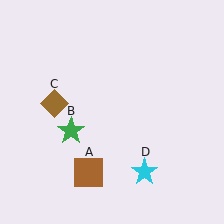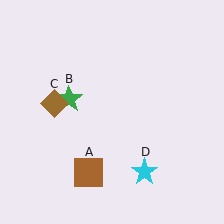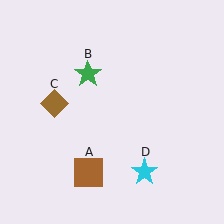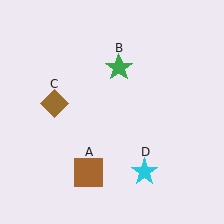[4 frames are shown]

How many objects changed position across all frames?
1 object changed position: green star (object B).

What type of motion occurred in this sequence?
The green star (object B) rotated clockwise around the center of the scene.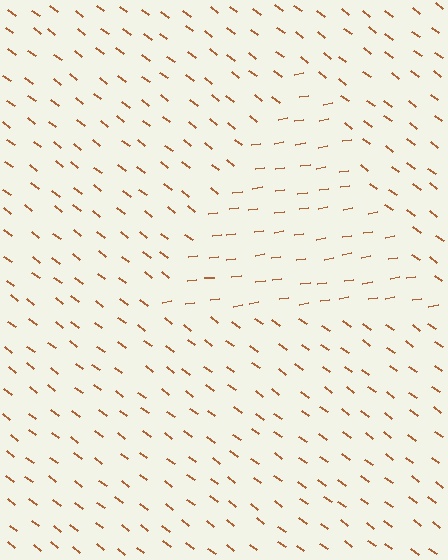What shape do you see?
I see a triangle.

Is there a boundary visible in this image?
Yes, there is a texture boundary formed by a change in line orientation.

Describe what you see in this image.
The image is filled with small brown line segments. A triangle region in the image has lines oriented differently from the surrounding lines, creating a visible texture boundary.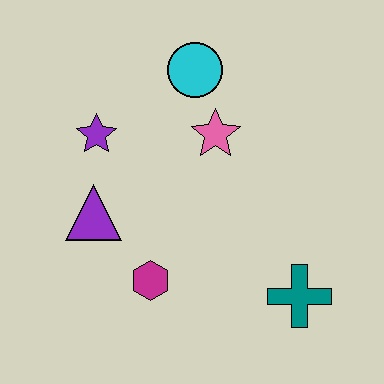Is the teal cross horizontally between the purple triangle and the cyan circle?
No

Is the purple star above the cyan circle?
No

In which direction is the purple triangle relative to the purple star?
The purple triangle is below the purple star.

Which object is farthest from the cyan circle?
The teal cross is farthest from the cyan circle.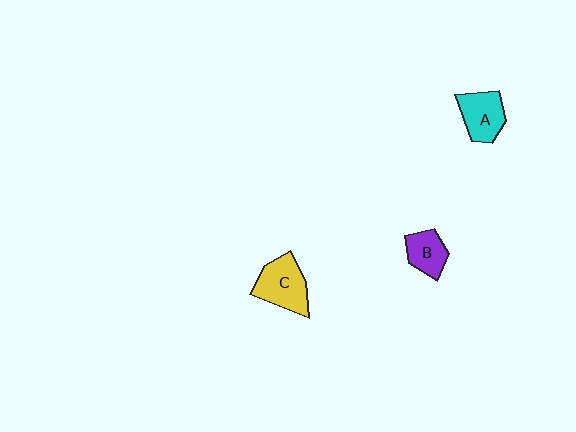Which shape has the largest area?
Shape C (yellow).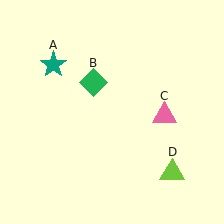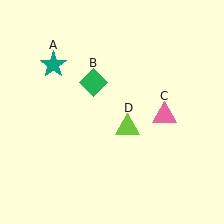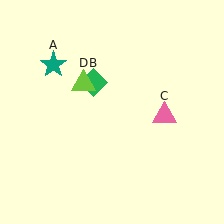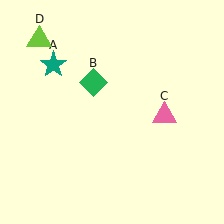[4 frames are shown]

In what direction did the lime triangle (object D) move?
The lime triangle (object D) moved up and to the left.